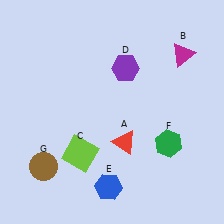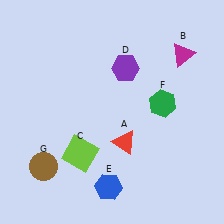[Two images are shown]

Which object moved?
The green hexagon (F) moved up.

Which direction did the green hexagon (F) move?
The green hexagon (F) moved up.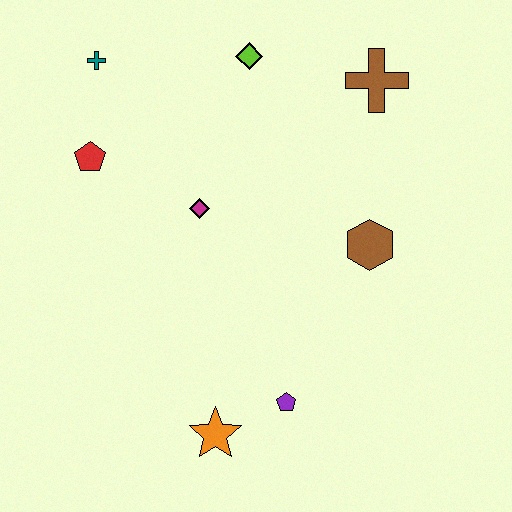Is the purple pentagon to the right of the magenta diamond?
Yes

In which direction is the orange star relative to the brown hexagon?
The orange star is below the brown hexagon.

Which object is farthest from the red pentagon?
The purple pentagon is farthest from the red pentagon.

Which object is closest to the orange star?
The purple pentagon is closest to the orange star.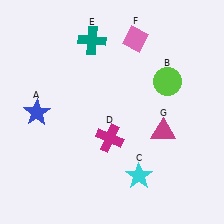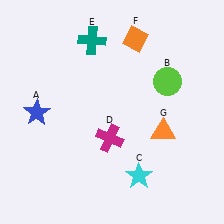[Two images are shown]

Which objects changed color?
F changed from pink to orange. G changed from magenta to orange.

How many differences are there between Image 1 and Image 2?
There are 2 differences between the two images.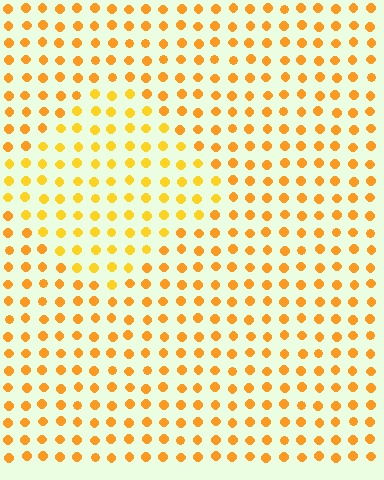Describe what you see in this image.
The image is filled with small orange elements in a uniform arrangement. A diamond-shaped region is visible where the elements are tinted to a slightly different hue, forming a subtle color boundary.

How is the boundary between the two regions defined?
The boundary is defined purely by a slight shift in hue (about 16 degrees). Spacing, size, and orientation are identical on both sides.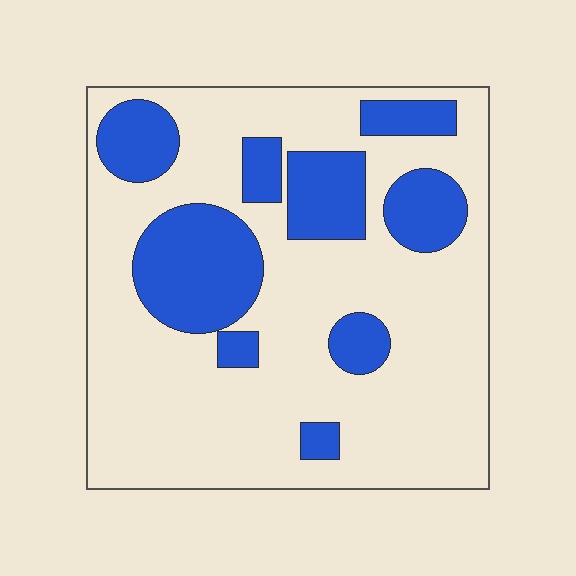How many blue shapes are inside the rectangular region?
9.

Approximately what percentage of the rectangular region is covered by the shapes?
Approximately 25%.